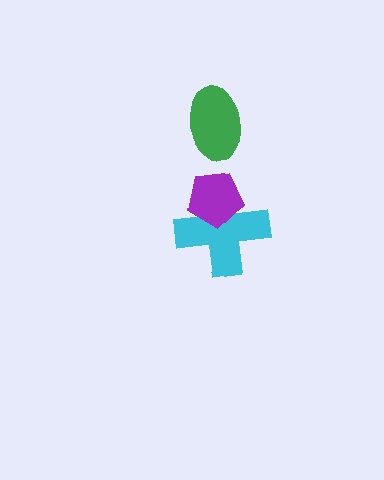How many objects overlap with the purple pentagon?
1 object overlaps with the purple pentagon.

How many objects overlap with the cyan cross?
1 object overlaps with the cyan cross.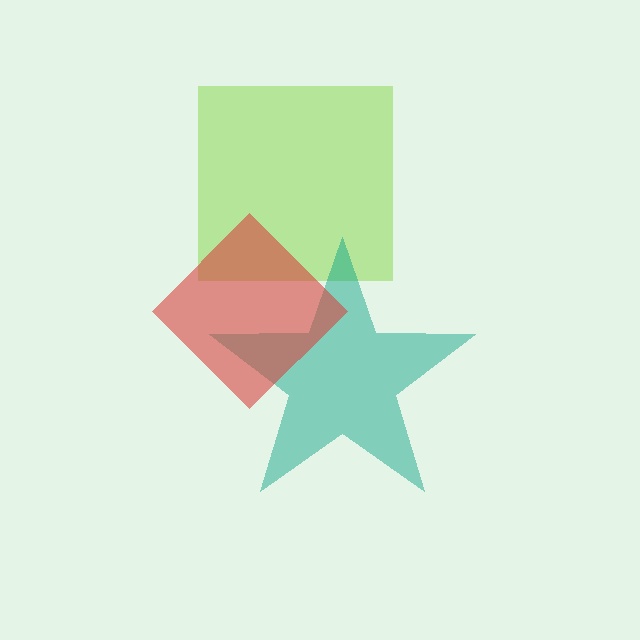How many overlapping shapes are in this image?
There are 3 overlapping shapes in the image.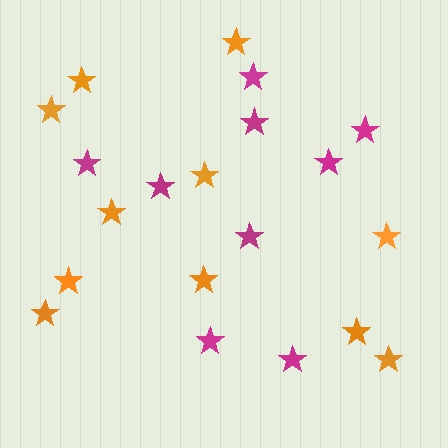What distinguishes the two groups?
There are 2 groups: one group of magenta stars (9) and one group of orange stars (11).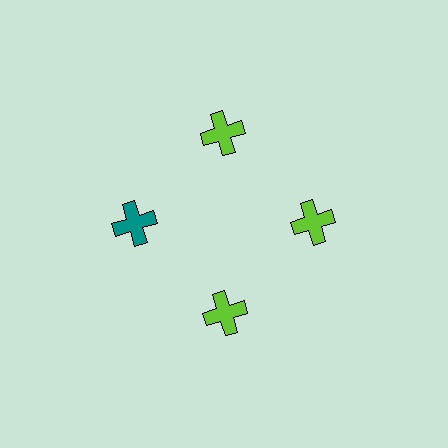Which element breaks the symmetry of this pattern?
The teal cross at roughly the 9 o'clock position breaks the symmetry. All other shapes are lime crosses.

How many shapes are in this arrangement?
There are 4 shapes arranged in a ring pattern.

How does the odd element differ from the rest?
It has a different color: teal instead of lime.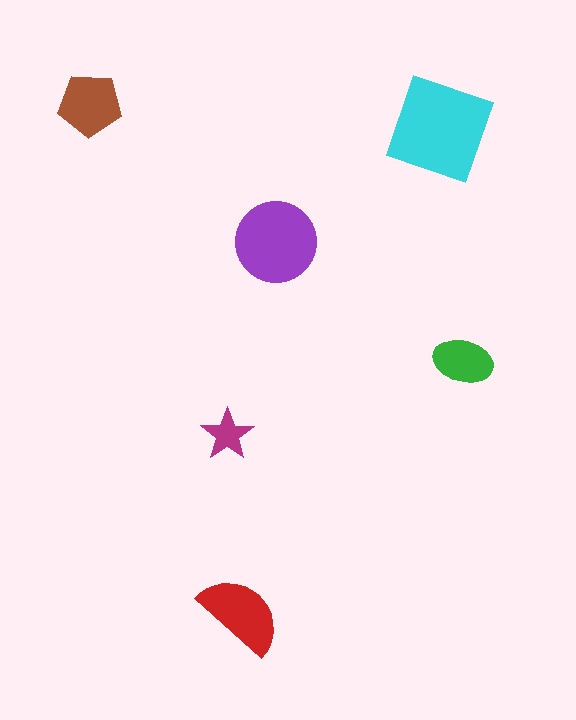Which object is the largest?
The cyan square.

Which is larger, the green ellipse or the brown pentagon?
The brown pentagon.